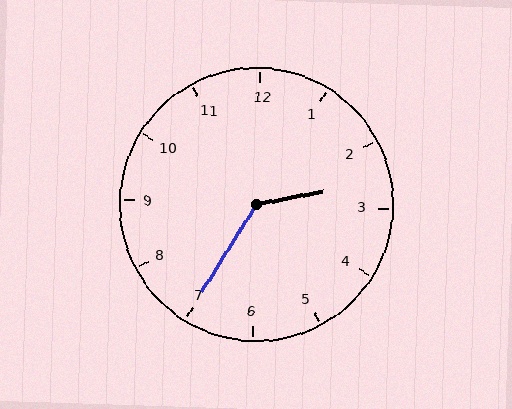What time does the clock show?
2:35.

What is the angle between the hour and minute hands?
Approximately 132 degrees.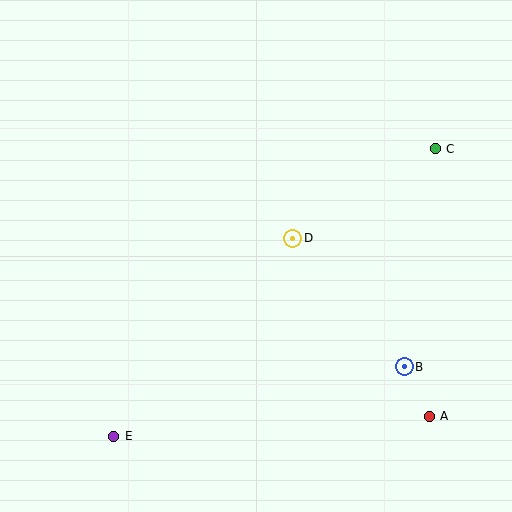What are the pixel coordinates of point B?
Point B is at (404, 367).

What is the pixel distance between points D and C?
The distance between D and C is 168 pixels.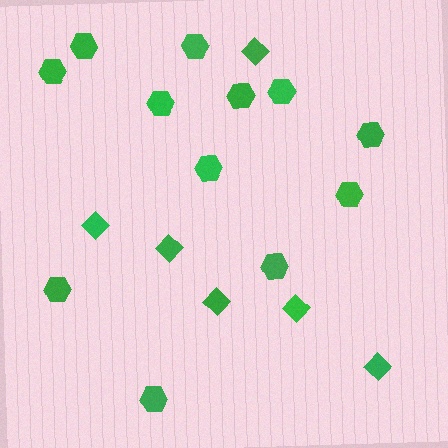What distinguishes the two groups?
There are 2 groups: one group of diamonds (6) and one group of hexagons (12).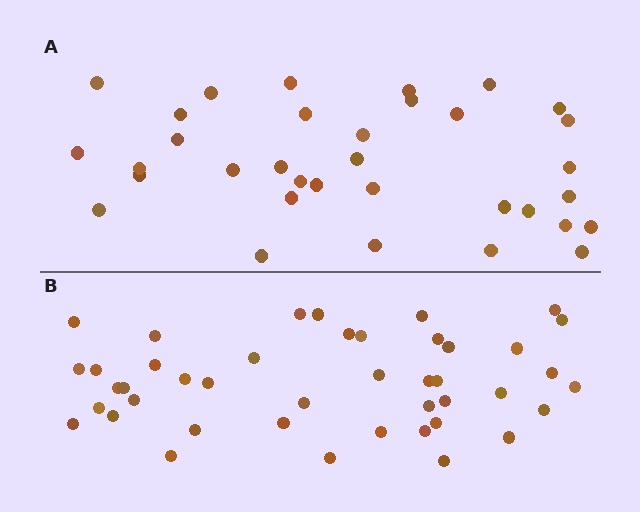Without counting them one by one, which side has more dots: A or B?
Region B (the bottom region) has more dots.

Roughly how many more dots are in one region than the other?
Region B has roughly 8 or so more dots than region A.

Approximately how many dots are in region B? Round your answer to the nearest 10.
About 40 dots. (The exact count is 43, which rounds to 40.)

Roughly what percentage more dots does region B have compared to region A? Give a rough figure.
About 25% more.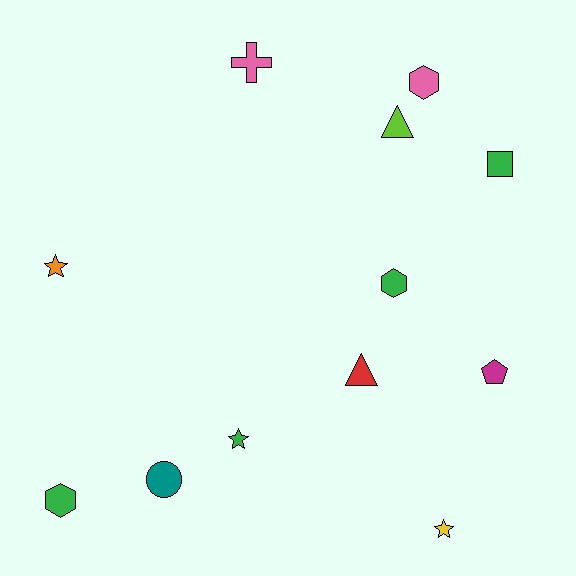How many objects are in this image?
There are 12 objects.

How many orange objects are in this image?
There is 1 orange object.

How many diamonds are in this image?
There are no diamonds.